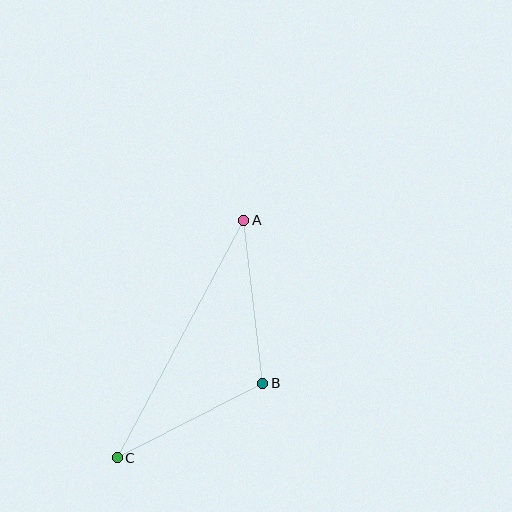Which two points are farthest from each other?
Points A and C are farthest from each other.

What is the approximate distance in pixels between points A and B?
The distance between A and B is approximately 164 pixels.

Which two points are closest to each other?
Points B and C are closest to each other.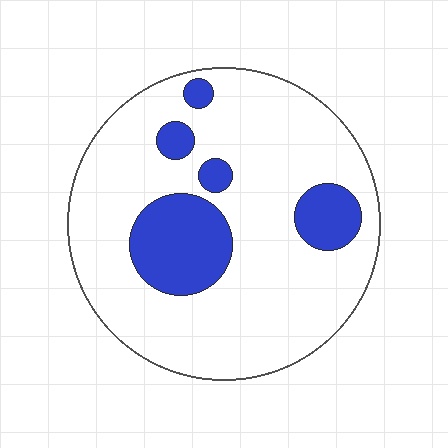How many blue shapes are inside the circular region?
5.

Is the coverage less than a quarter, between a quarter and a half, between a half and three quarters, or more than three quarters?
Less than a quarter.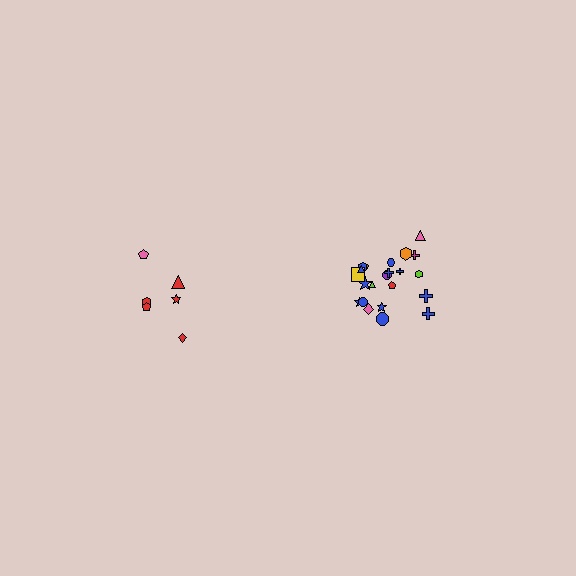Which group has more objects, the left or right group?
The right group.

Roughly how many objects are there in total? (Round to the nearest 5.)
Roughly 30 objects in total.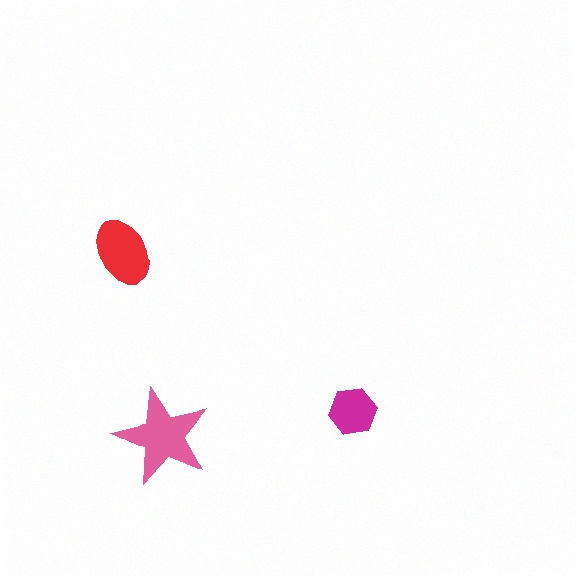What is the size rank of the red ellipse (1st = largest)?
2nd.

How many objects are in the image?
There are 3 objects in the image.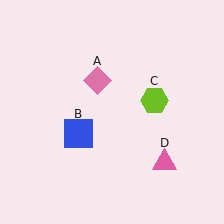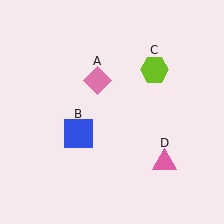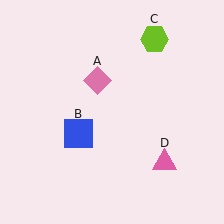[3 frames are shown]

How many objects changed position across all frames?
1 object changed position: lime hexagon (object C).